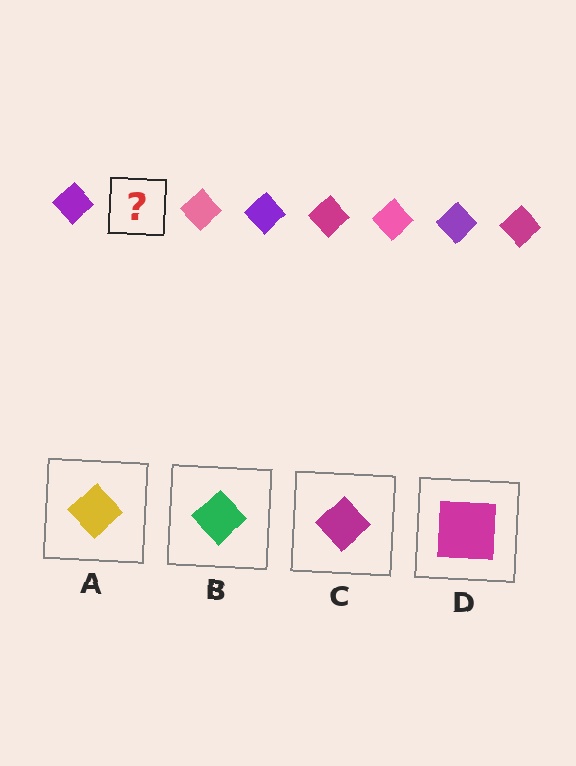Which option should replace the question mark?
Option C.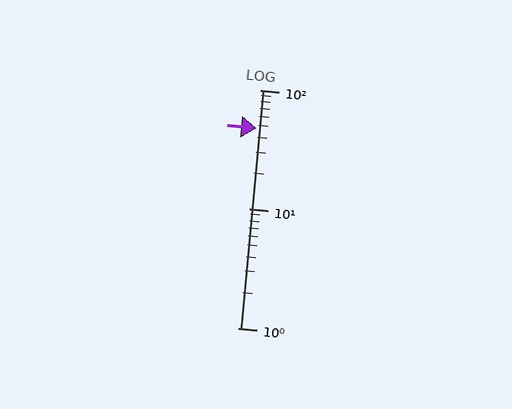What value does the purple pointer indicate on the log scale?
The pointer indicates approximately 48.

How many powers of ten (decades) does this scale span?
The scale spans 2 decades, from 1 to 100.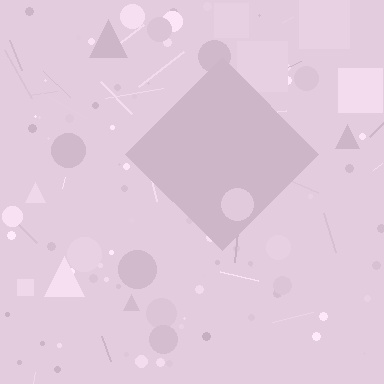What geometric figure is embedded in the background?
A diamond is embedded in the background.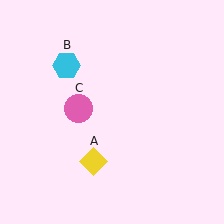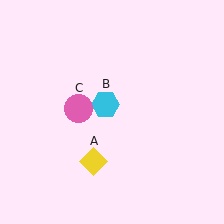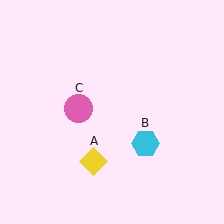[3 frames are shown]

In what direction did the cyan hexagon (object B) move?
The cyan hexagon (object B) moved down and to the right.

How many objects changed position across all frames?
1 object changed position: cyan hexagon (object B).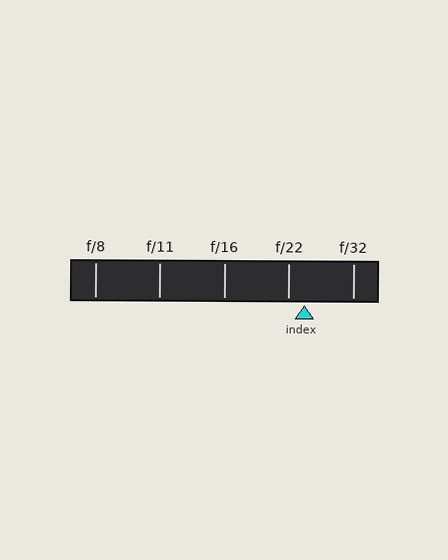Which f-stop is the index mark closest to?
The index mark is closest to f/22.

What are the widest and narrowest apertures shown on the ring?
The widest aperture shown is f/8 and the narrowest is f/32.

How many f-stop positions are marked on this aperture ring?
There are 5 f-stop positions marked.